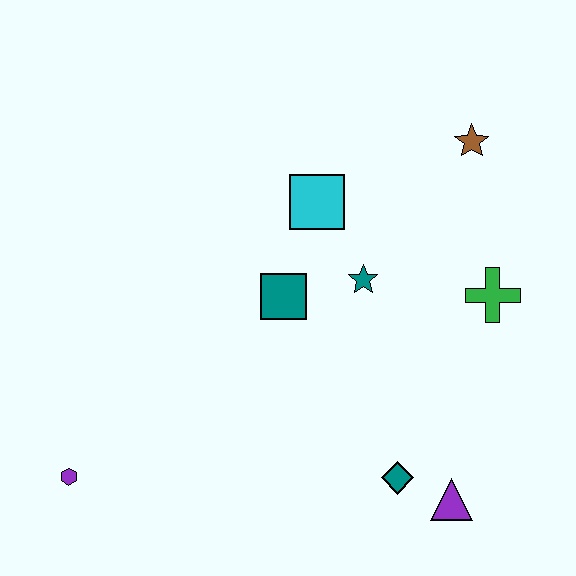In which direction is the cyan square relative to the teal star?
The cyan square is above the teal star.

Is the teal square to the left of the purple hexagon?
No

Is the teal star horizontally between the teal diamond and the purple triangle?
No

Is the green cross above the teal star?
No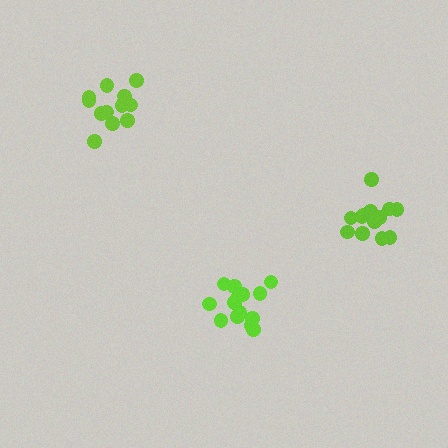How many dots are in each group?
Group 1: 14 dots, Group 2: 13 dots, Group 3: 13 dots (40 total).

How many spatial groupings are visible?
There are 3 spatial groupings.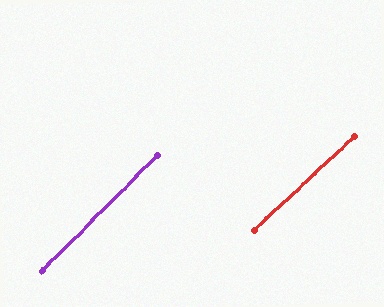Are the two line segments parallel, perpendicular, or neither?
Parallel — their directions differ by only 1.6°.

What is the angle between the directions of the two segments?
Approximately 2 degrees.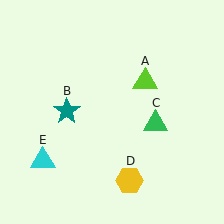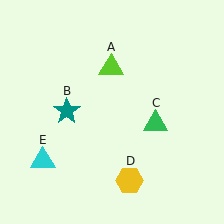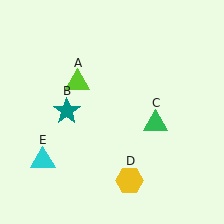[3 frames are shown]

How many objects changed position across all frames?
1 object changed position: lime triangle (object A).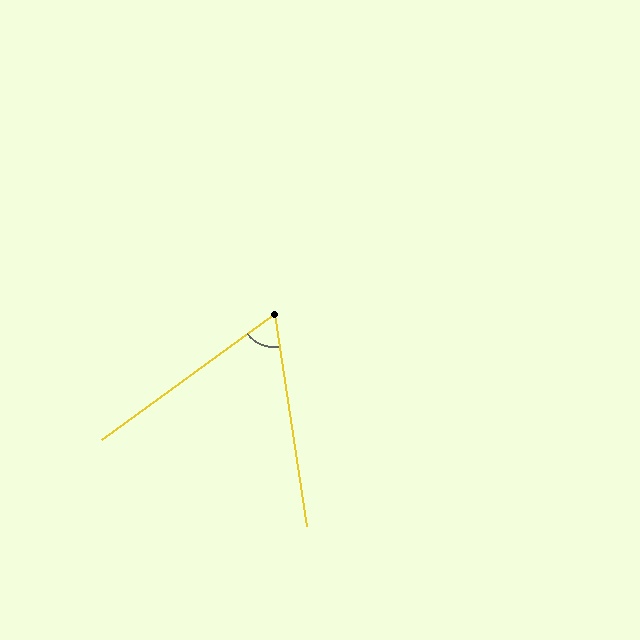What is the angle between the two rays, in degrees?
Approximately 63 degrees.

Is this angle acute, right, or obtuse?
It is acute.